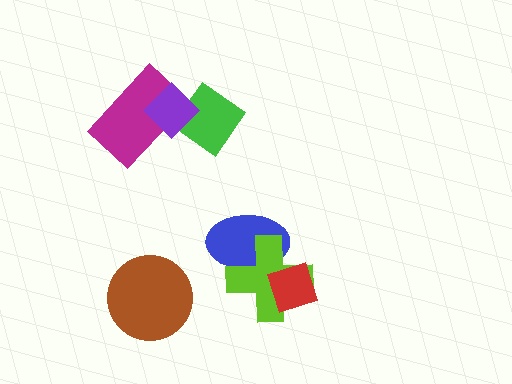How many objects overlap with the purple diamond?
2 objects overlap with the purple diamond.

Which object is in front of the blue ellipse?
The lime cross is in front of the blue ellipse.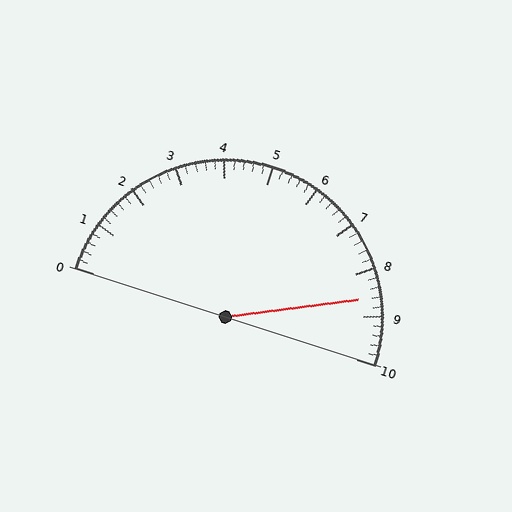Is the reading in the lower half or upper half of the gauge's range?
The reading is in the upper half of the range (0 to 10).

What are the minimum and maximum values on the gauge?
The gauge ranges from 0 to 10.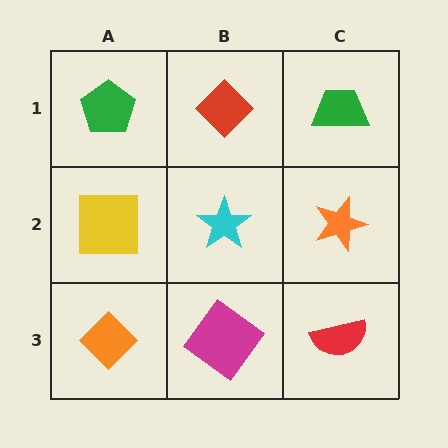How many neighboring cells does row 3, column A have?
2.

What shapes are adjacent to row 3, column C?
An orange star (row 2, column C), a magenta diamond (row 3, column B).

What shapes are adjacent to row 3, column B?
A cyan star (row 2, column B), an orange diamond (row 3, column A), a red semicircle (row 3, column C).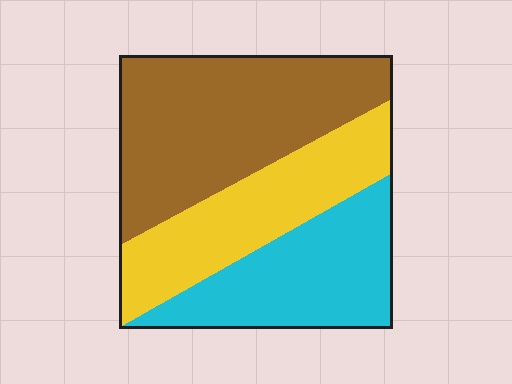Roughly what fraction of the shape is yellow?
Yellow takes up between a sixth and a third of the shape.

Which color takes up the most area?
Brown, at roughly 45%.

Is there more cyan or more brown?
Brown.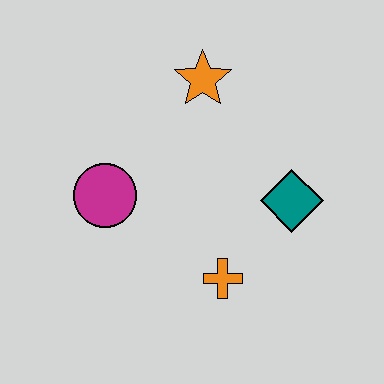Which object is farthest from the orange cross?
The orange star is farthest from the orange cross.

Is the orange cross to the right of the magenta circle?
Yes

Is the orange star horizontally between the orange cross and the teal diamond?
No